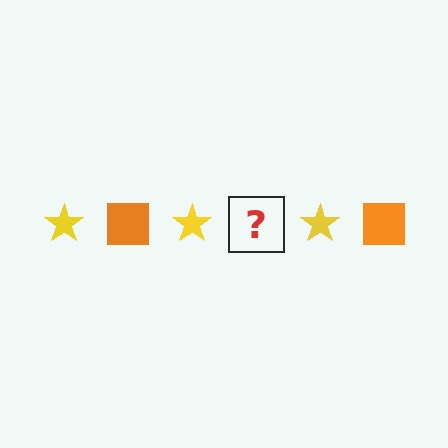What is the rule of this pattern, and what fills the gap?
The rule is that the pattern alternates between yellow star and orange square. The gap should be filled with an orange square.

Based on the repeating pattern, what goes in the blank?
The blank should be an orange square.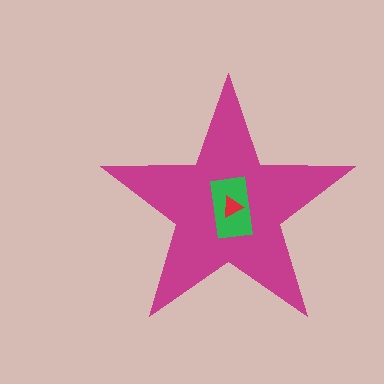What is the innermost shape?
The red triangle.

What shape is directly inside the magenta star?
The green rectangle.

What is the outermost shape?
The magenta star.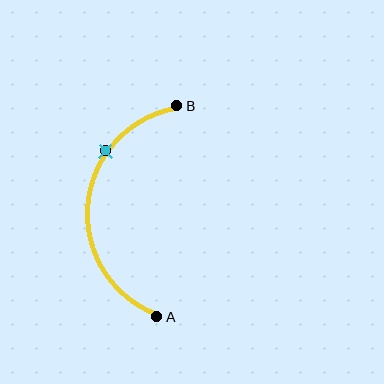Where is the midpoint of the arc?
The arc midpoint is the point on the curve farthest from the straight line joining A and B. It sits to the left of that line.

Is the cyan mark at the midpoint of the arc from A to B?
No. The cyan mark lies on the arc but is closer to endpoint B. The arc midpoint would be at the point on the curve equidistant along the arc from both A and B.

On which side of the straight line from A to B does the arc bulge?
The arc bulges to the left of the straight line connecting A and B.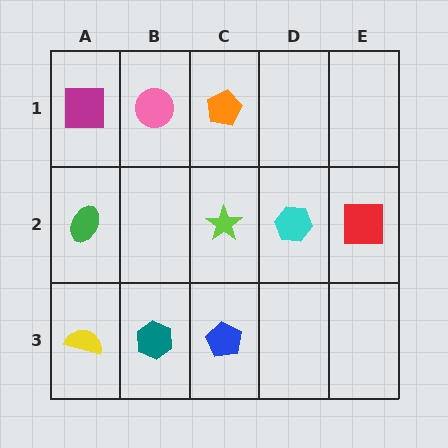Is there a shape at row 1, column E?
No, that cell is empty.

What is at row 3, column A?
A yellow semicircle.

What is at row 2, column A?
A green ellipse.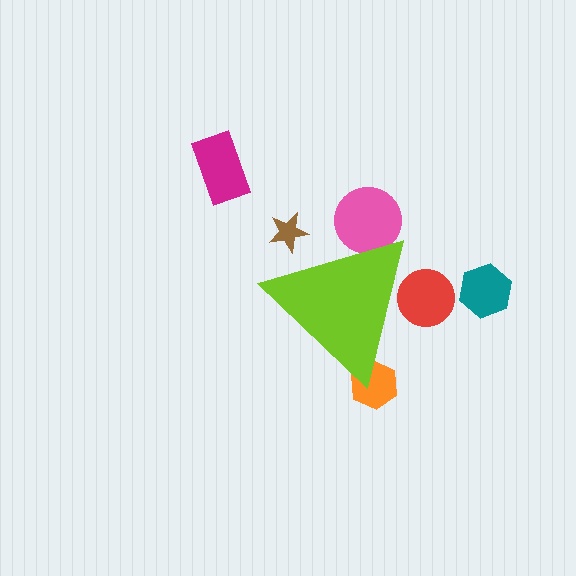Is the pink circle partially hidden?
Yes, the pink circle is partially hidden behind the lime triangle.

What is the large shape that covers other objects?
A lime triangle.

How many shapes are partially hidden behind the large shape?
4 shapes are partially hidden.